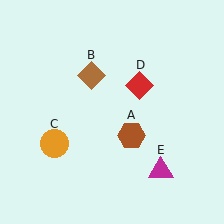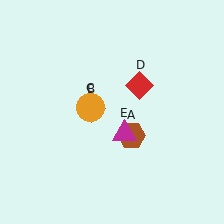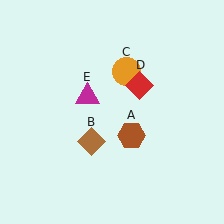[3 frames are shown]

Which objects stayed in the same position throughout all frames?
Brown hexagon (object A) and red diamond (object D) remained stationary.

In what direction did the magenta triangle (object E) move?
The magenta triangle (object E) moved up and to the left.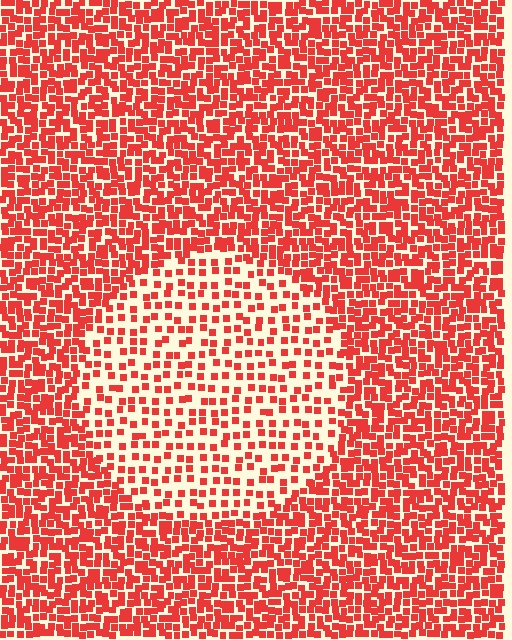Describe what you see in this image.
The image contains small red elements arranged at two different densities. A circle-shaped region is visible where the elements are less densely packed than the surrounding area.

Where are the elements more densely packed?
The elements are more densely packed outside the circle boundary.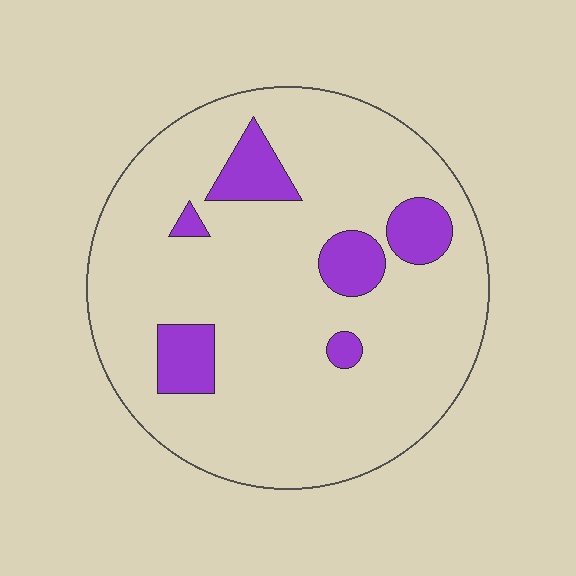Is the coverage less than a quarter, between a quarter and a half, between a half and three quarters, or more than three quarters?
Less than a quarter.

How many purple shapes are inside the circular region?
6.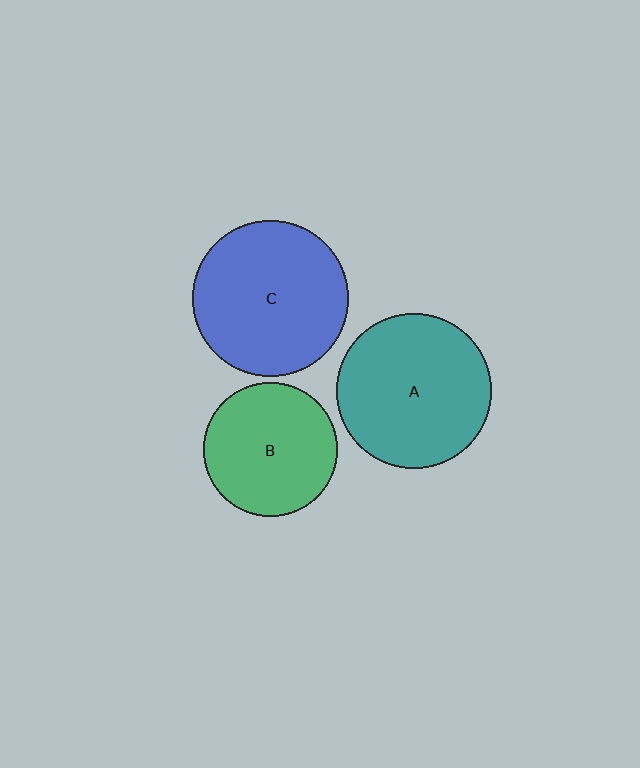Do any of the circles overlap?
No, none of the circles overlap.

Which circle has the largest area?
Circle C (blue).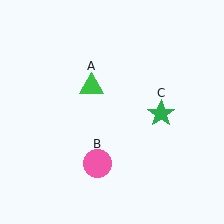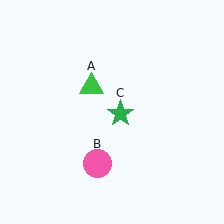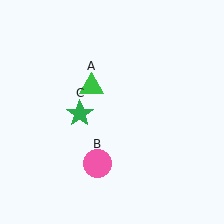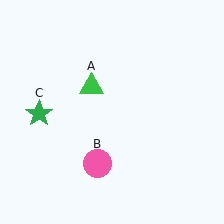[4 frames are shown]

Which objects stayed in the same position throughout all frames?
Green triangle (object A) and pink circle (object B) remained stationary.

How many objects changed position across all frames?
1 object changed position: green star (object C).